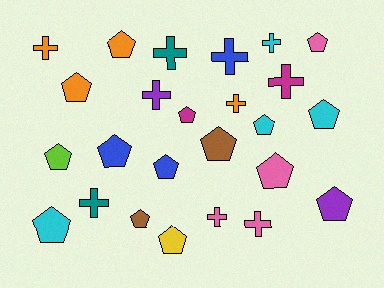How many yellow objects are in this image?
There is 1 yellow object.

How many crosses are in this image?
There are 10 crosses.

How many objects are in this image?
There are 25 objects.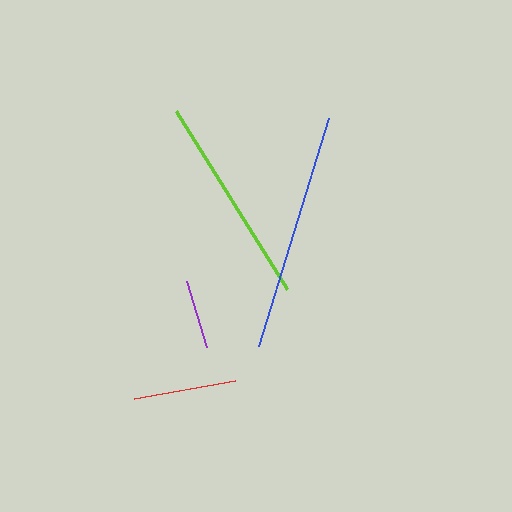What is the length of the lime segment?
The lime segment is approximately 210 pixels long.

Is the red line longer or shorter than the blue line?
The blue line is longer than the red line.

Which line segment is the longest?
The blue line is the longest at approximately 239 pixels.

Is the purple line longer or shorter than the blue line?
The blue line is longer than the purple line.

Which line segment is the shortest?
The purple line is the shortest at approximately 69 pixels.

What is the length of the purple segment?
The purple segment is approximately 69 pixels long.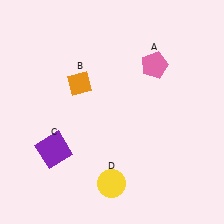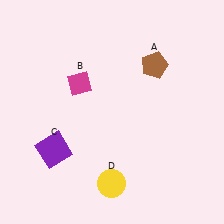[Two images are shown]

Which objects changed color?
A changed from pink to brown. B changed from orange to magenta.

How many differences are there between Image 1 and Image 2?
There are 2 differences between the two images.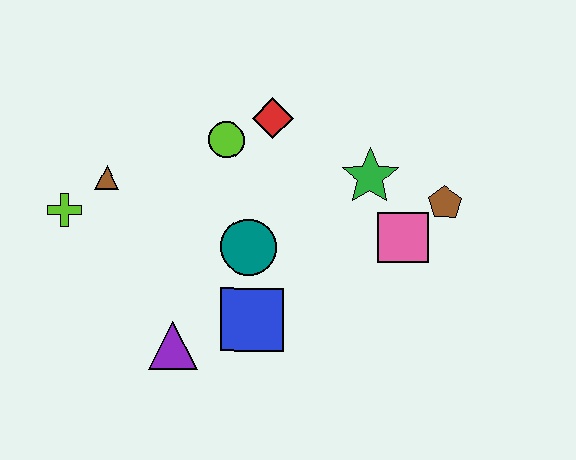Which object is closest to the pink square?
The brown pentagon is closest to the pink square.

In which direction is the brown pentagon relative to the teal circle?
The brown pentagon is to the right of the teal circle.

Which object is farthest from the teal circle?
The brown pentagon is farthest from the teal circle.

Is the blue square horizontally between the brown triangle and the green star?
Yes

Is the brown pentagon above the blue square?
Yes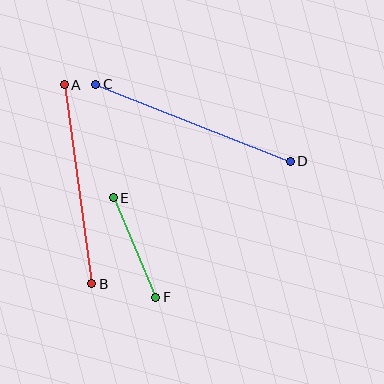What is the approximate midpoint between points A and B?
The midpoint is at approximately (78, 184) pixels.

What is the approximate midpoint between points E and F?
The midpoint is at approximately (135, 248) pixels.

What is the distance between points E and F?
The distance is approximately 108 pixels.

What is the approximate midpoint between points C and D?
The midpoint is at approximately (193, 123) pixels.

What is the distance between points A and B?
The distance is approximately 201 pixels.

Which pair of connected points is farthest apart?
Points C and D are farthest apart.